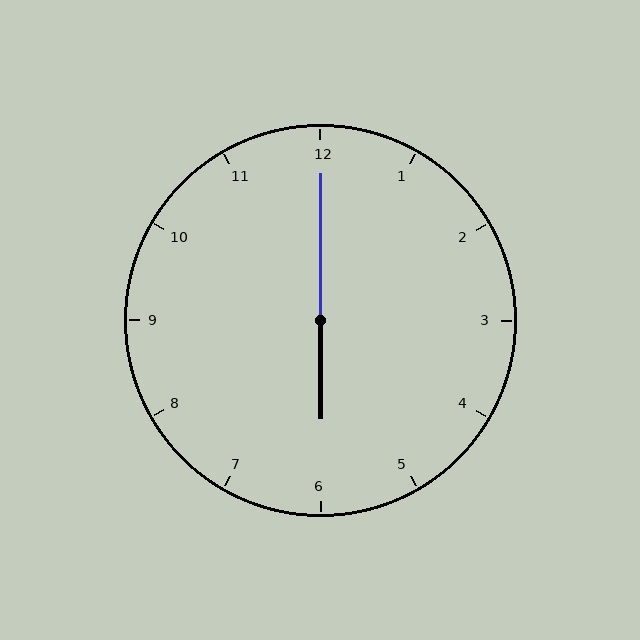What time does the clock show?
6:00.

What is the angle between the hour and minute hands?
Approximately 180 degrees.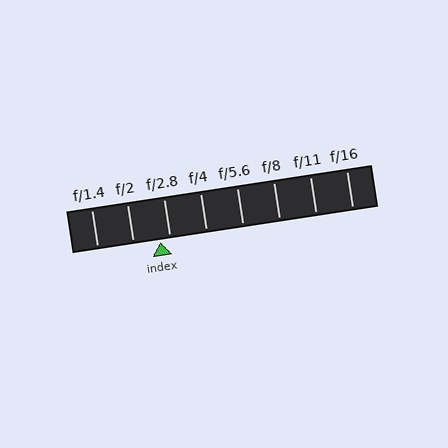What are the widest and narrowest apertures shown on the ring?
The widest aperture shown is f/1.4 and the narrowest is f/16.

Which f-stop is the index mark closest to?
The index mark is closest to f/2.8.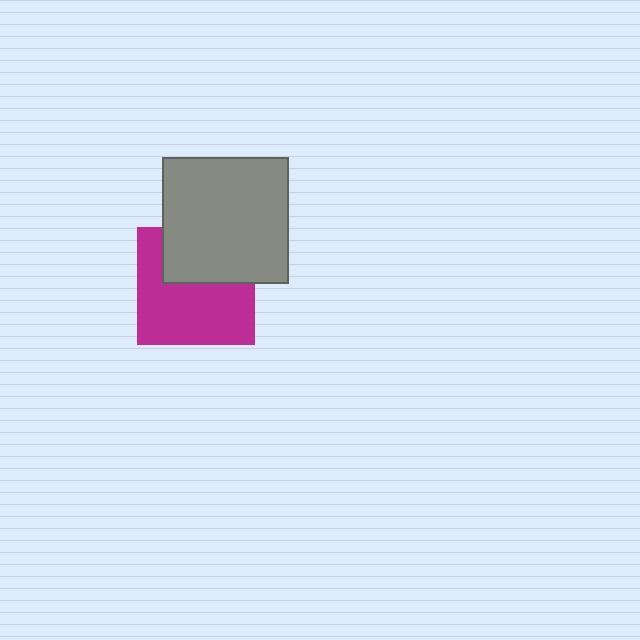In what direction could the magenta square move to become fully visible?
The magenta square could move down. That would shift it out from behind the gray square entirely.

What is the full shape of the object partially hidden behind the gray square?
The partially hidden object is a magenta square.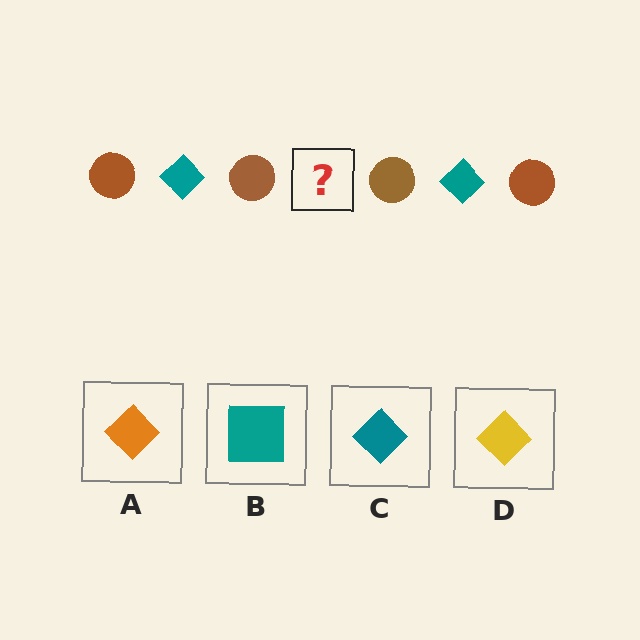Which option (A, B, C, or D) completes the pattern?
C.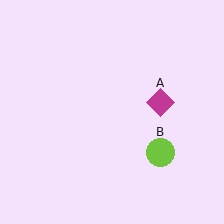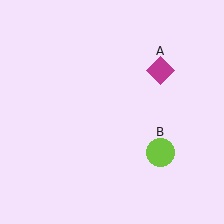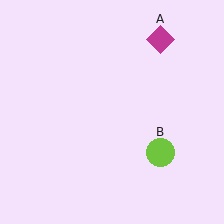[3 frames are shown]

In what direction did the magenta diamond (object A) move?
The magenta diamond (object A) moved up.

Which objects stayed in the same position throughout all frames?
Lime circle (object B) remained stationary.